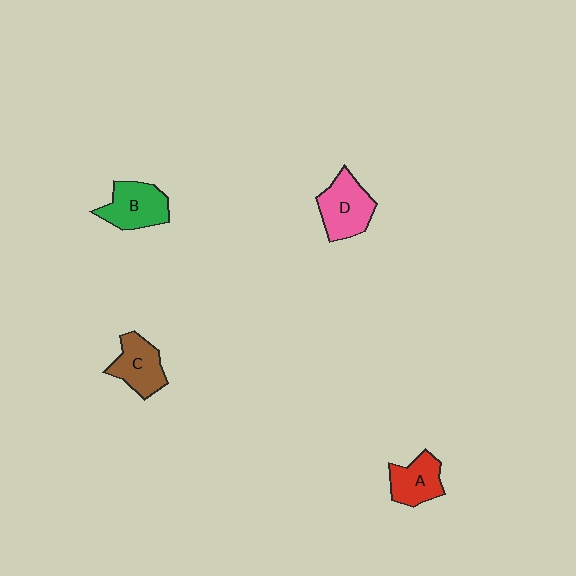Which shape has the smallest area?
Shape A (red).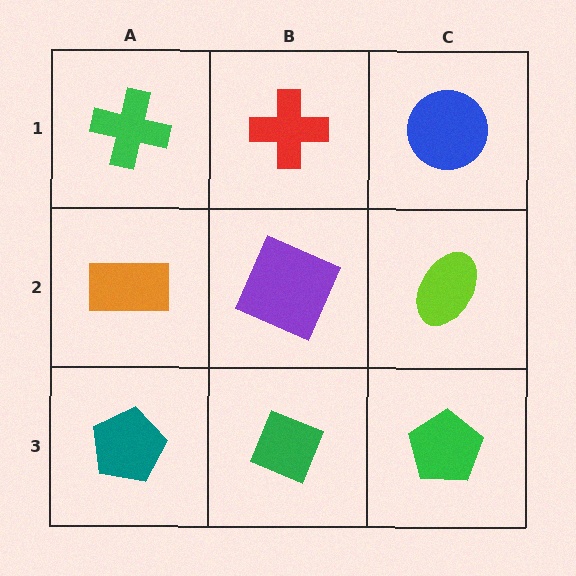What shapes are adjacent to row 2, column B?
A red cross (row 1, column B), a green diamond (row 3, column B), an orange rectangle (row 2, column A), a lime ellipse (row 2, column C).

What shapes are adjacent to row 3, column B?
A purple square (row 2, column B), a teal pentagon (row 3, column A), a green pentagon (row 3, column C).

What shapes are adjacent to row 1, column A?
An orange rectangle (row 2, column A), a red cross (row 1, column B).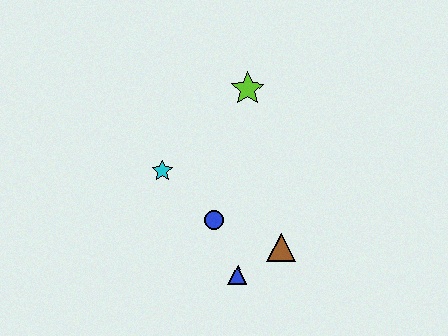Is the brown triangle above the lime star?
No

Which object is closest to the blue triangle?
The brown triangle is closest to the blue triangle.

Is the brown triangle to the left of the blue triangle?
No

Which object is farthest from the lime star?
The blue triangle is farthest from the lime star.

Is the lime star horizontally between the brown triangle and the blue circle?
Yes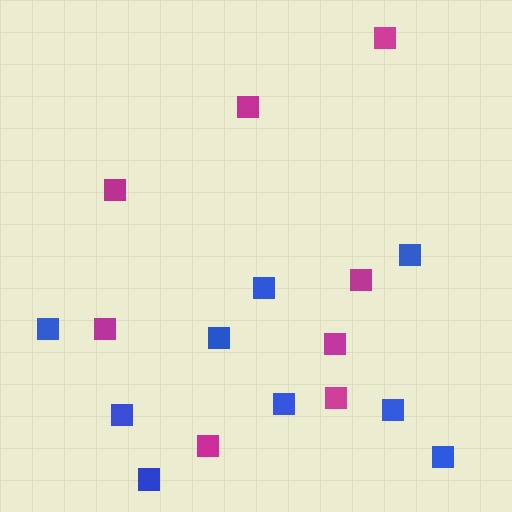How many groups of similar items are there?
There are 2 groups: one group of magenta squares (8) and one group of blue squares (9).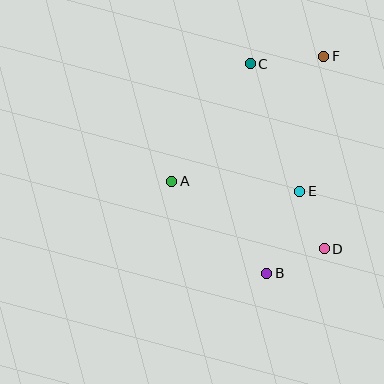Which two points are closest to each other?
Points D and E are closest to each other.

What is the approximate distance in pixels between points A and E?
The distance between A and E is approximately 128 pixels.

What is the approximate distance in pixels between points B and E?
The distance between B and E is approximately 88 pixels.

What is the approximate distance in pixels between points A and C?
The distance between A and C is approximately 141 pixels.